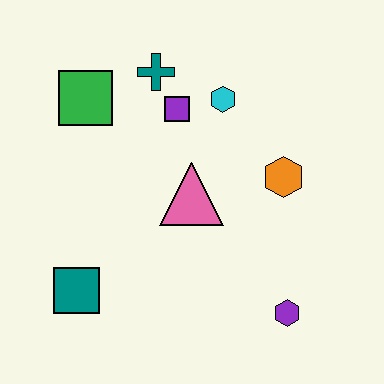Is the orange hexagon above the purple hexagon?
Yes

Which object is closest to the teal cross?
The purple square is closest to the teal cross.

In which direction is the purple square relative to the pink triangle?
The purple square is above the pink triangle.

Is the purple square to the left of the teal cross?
No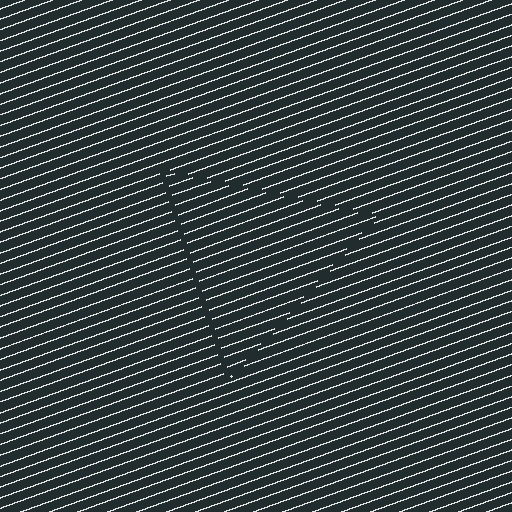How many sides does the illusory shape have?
3 sides — the line-ends trace a triangle.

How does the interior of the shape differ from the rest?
The interior of the shape contains the same grating, shifted by half a period — the contour is defined by the phase discontinuity where line-ends from the inner and outer gratings abut.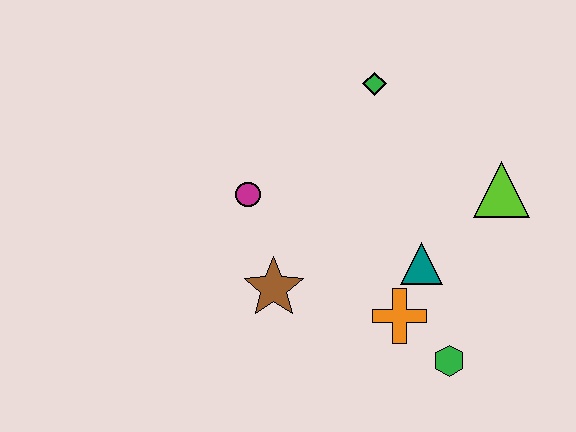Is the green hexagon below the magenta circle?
Yes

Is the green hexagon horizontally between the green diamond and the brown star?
No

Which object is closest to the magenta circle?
The brown star is closest to the magenta circle.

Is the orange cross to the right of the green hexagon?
No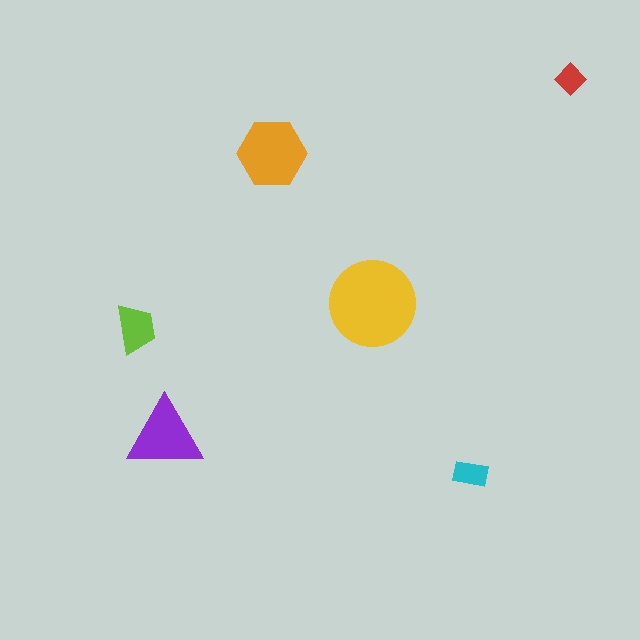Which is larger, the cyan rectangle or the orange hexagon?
The orange hexagon.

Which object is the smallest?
The red diamond.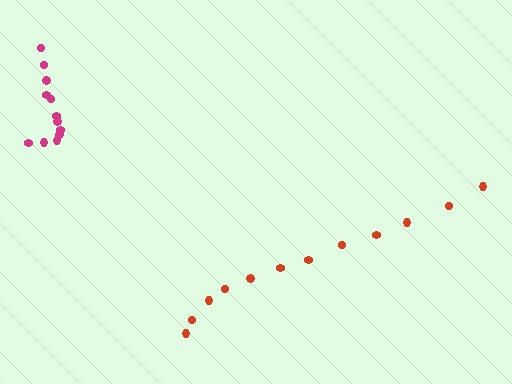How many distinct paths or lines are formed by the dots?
There are 2 distinct paths.